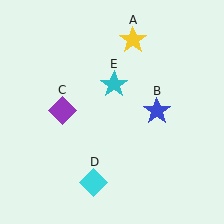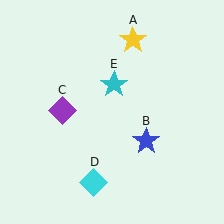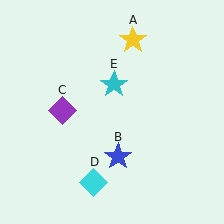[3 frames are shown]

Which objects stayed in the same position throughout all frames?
Yellow star (object A) and purple diamond (object C) and cyan diamond (object D) and cyan star (object E) remained stationary.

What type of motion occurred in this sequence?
The blue star (object B) rotated clockwise around the center of the scene.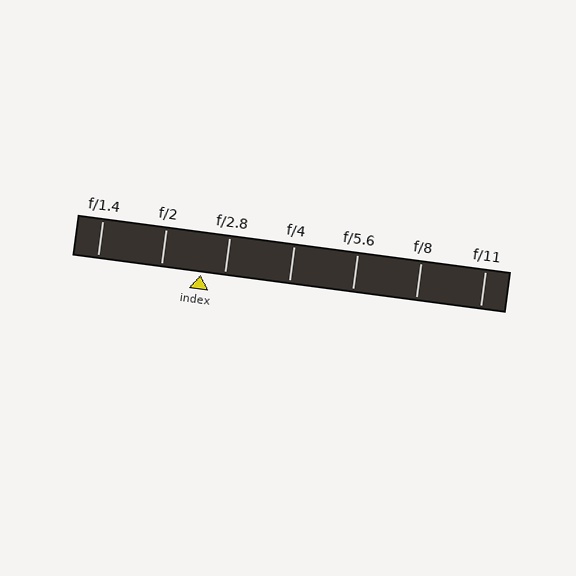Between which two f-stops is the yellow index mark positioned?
The index mark is between f/2 and f/2.8.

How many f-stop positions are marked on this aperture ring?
There are 7 f-stop positions marked.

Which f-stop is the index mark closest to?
The index mark is closest to f/2.8.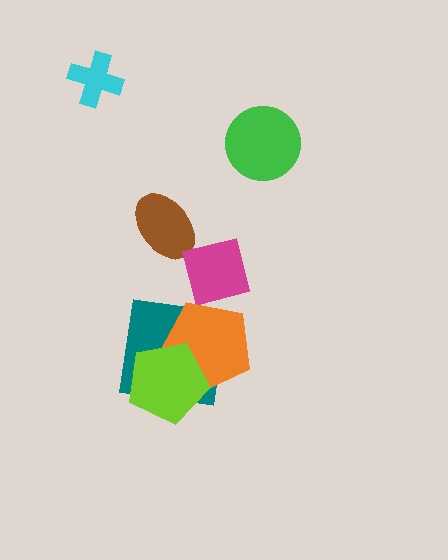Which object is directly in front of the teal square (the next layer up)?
The orange pentagon is directly in front of the teal square.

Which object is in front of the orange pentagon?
The lime pentagon is in front of the orange pentagon.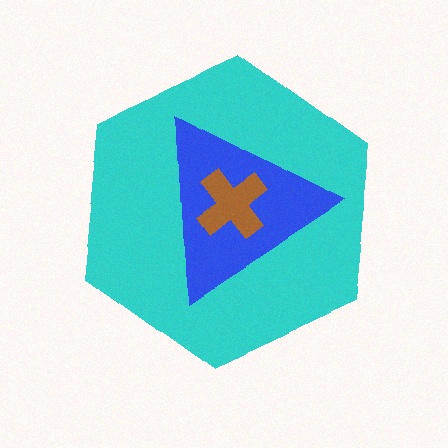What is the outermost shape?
The cyan hexagon.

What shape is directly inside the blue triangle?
The brown cross.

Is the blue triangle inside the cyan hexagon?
Yes.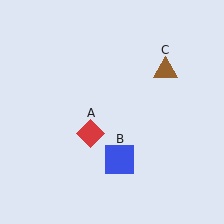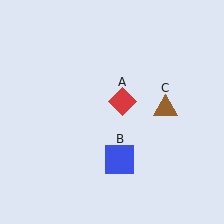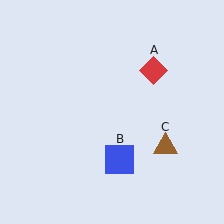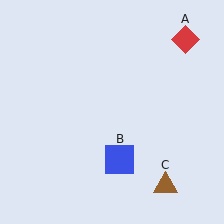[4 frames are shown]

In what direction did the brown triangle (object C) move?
The brown triangle (object C) moved down.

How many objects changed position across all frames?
2 objects changed position: red diamond (object A), brown triangle (object C).